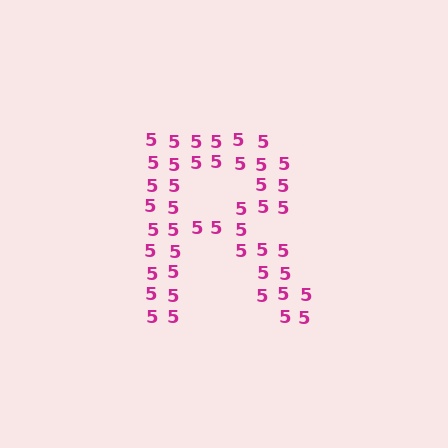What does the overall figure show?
The overall figure shows the letter R.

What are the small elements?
The small elements are digit 5's.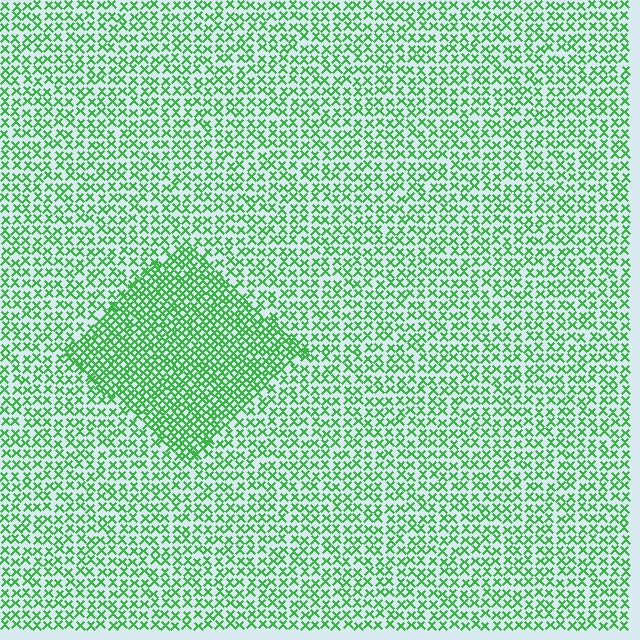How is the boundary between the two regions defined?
The boundary is defined by a change in element density (approximately 1.8x ratio). All elements are the same color, size, and shape.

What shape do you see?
I see a diamond.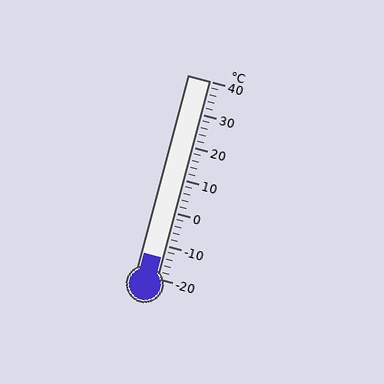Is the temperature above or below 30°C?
The temperature is below 30°C.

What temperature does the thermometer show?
The thermometer shows approximately -14°C.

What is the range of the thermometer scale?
The thermometer scale ranges from -20°C to 40°C.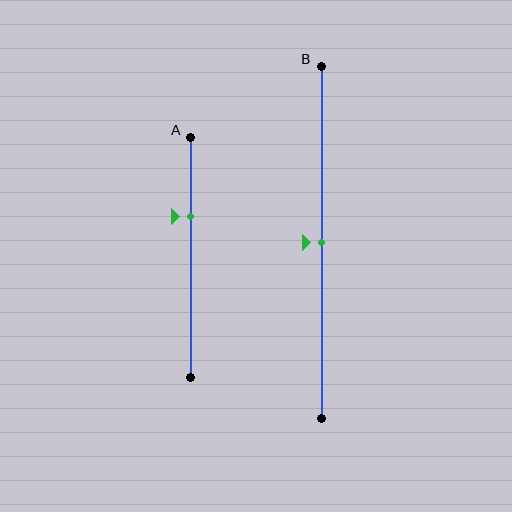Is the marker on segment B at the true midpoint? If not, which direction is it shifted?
Yes, the marker on segment B is at the true midpoint.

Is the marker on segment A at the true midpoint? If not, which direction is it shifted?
No, the marker on segment A is shifted upward by about 17% of the segment length.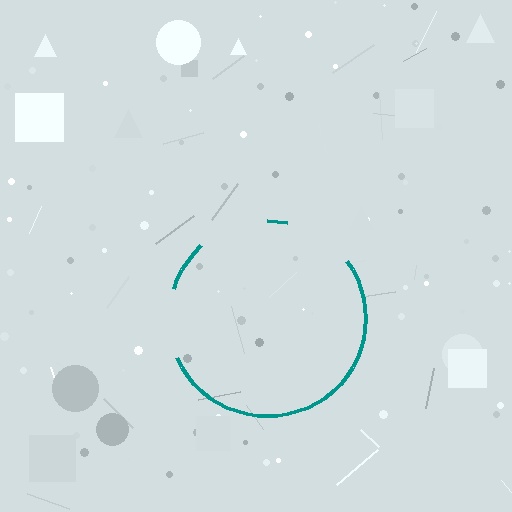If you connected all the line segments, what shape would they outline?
They would outline a circle.